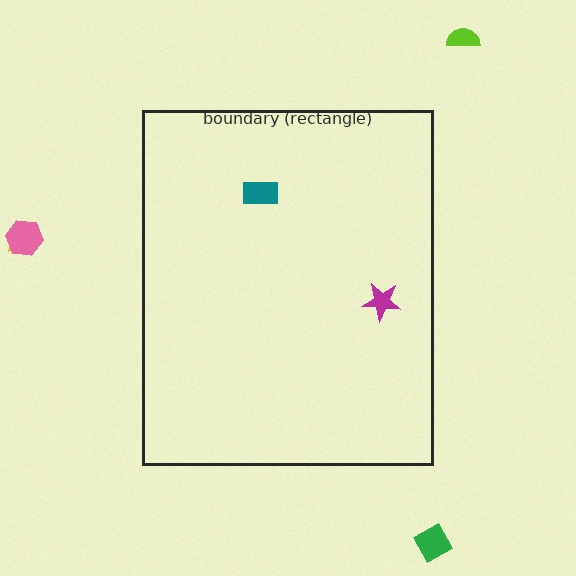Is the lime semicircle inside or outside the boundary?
Outside.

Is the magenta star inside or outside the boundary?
Inside.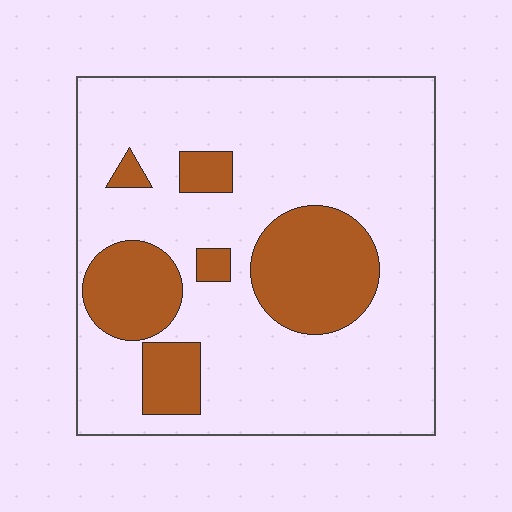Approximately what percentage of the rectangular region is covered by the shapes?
Approximately 25%.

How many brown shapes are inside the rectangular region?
6.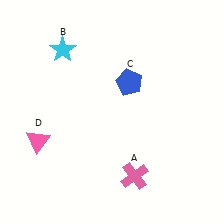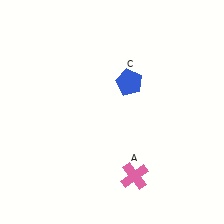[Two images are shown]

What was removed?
The pink triangle (D), the cyan star (B) were removed in Image 2.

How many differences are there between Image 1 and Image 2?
There are 2 differences between the two images.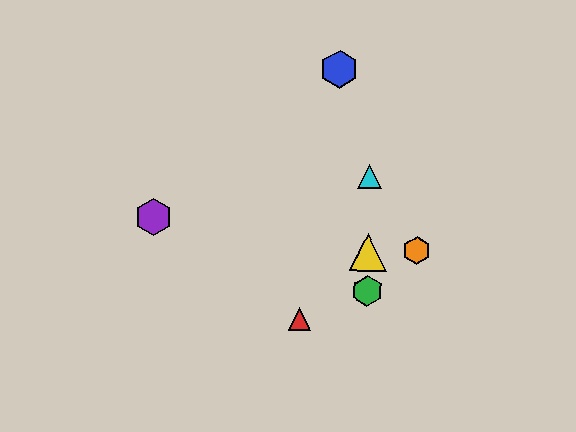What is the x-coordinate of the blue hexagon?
The blue hexagon is at x≈339.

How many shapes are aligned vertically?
3 shapes (the green hexagon, the yellow triangle, the cyan triangle) are aligned vertically.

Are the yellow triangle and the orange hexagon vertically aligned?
No, the yellow triangle is at x≈368 and the orange hexagon is at x≈417.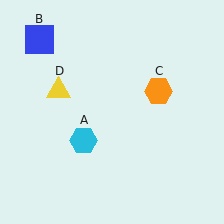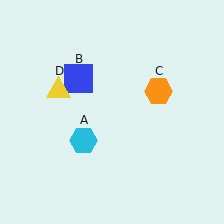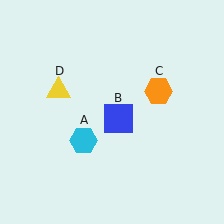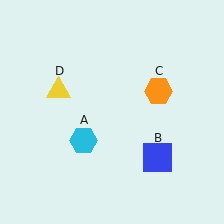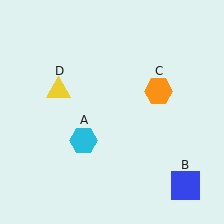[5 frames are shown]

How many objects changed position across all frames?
1 object changed position: blue square (object B).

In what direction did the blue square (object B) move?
The blue square (object B) moved down and to the right.